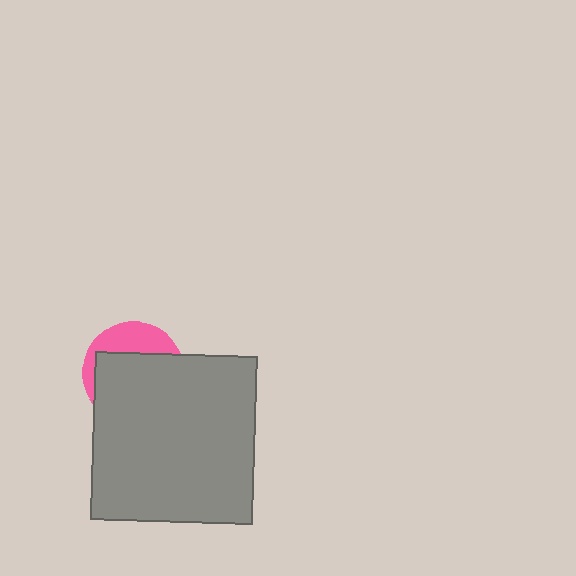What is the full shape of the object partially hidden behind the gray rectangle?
The partially hidden object is a pink circle.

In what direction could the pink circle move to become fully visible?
The pink circle could move up. That would shift it out from behind the gray rectangle entirely.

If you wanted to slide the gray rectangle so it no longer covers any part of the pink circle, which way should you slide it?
Slide it down — that is the most direct way to separate the two shapes.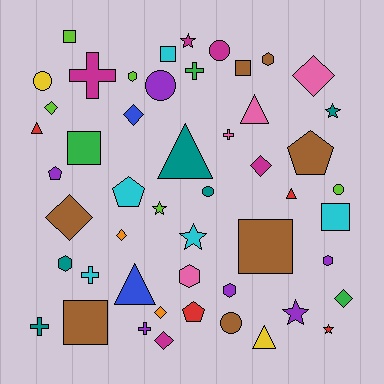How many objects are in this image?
There are 50 objects.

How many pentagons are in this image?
There are 4 pentagons.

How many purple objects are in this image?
There are 6 purple objects.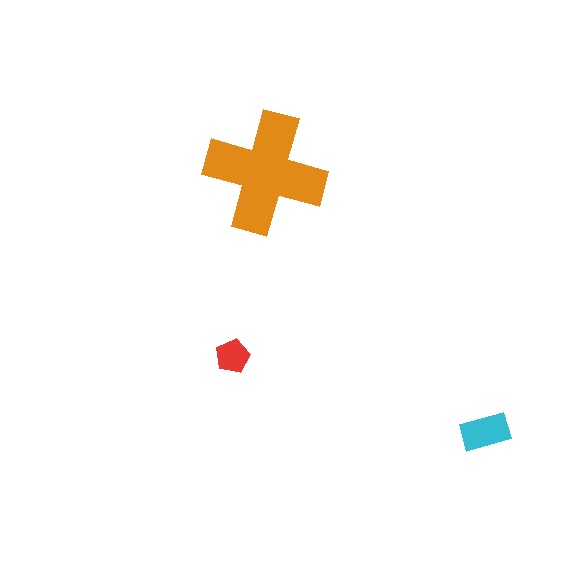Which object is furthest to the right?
The cyan rectangle is rightmost.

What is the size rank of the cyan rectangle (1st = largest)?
2nd.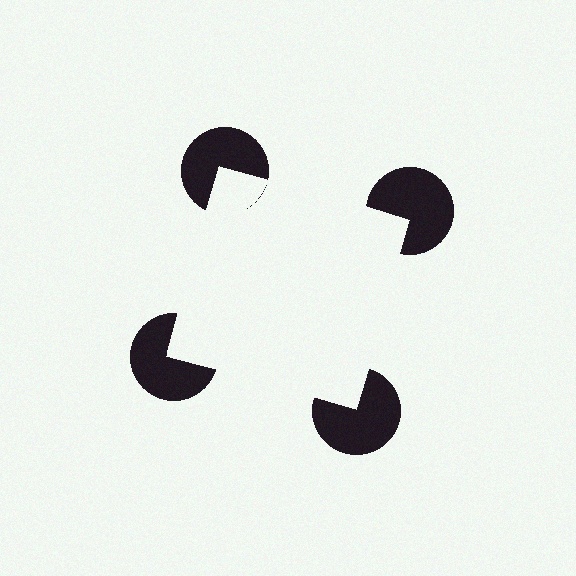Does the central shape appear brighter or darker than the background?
It typically appears slightly brighter than the background, even though no actual brightness change is drawn.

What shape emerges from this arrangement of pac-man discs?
An illusory square — its edges are inferred from the aligned wedge cuts in the pac-man discs, not physically drawn.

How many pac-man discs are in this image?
There are 4 — one at each vertex of the illusory square.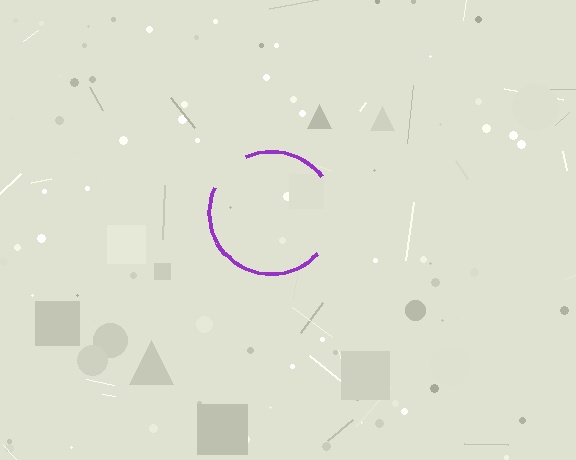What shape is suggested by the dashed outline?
The dashed outline suggests a circle.